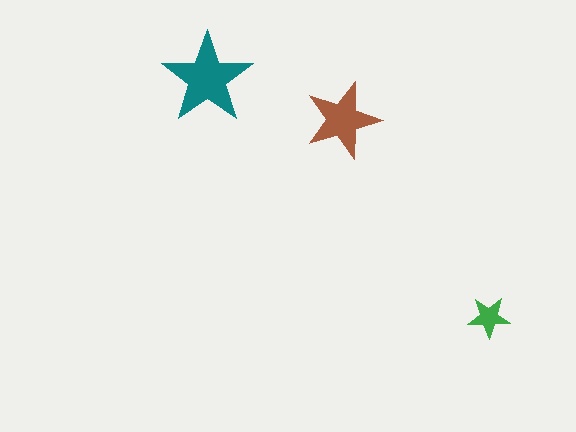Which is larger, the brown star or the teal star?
The teal one.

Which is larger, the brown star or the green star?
The brown one.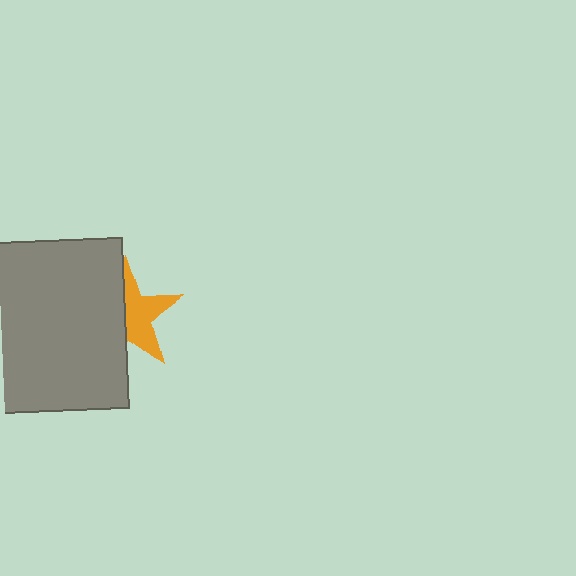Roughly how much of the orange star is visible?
About half of it is visible (roughly 52%).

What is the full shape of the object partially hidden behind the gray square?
The partially hidden object is an orange star.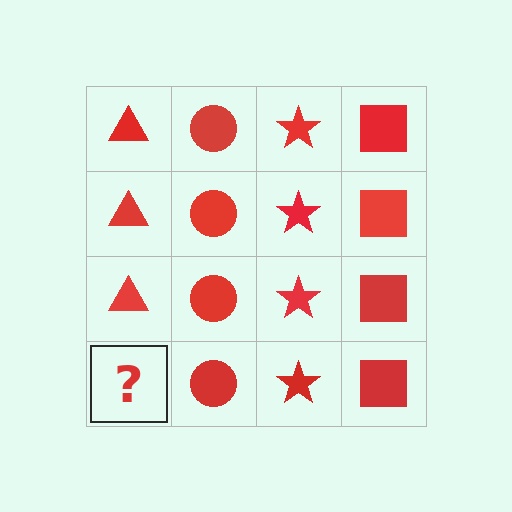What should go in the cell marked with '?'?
The missing cell should contain a red triangle.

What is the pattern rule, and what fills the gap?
The rule is that each column has a consistent shape. The gap should be filled with a red triangle.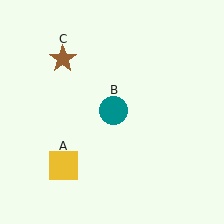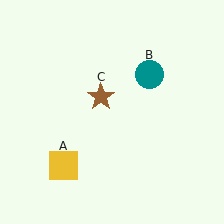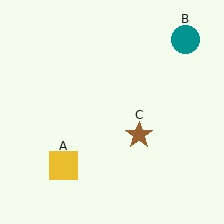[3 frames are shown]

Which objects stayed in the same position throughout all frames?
Yellow square (object A) remained stationary.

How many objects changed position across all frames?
2 objects changed position: teal circle (object B), brown star (object C).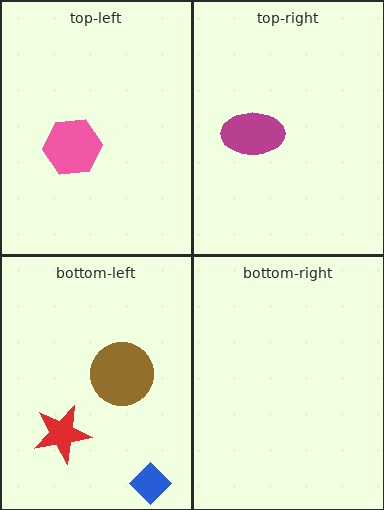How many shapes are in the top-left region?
1.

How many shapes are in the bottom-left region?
3.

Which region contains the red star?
The bottom-left region.